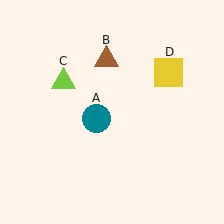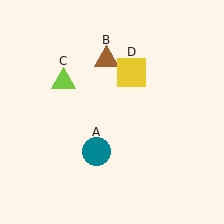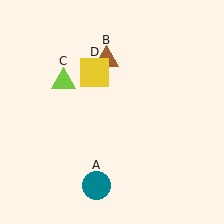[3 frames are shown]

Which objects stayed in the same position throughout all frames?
Brown triangle (object B) and lime triangle (object C) remained stationary.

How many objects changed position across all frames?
2 objects changed position: teal circle (object A), yellow square (object D).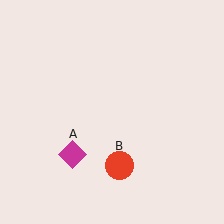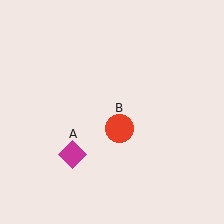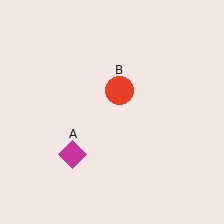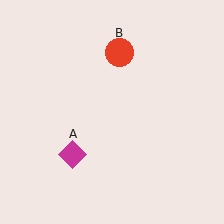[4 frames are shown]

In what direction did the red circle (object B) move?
The red circle (object B) moved up.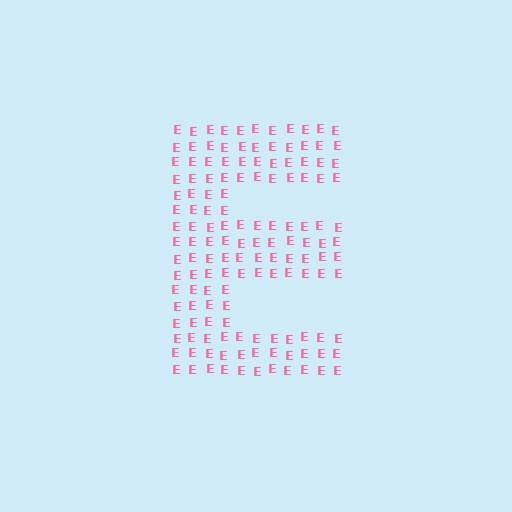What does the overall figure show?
The overall figure shows the letter E.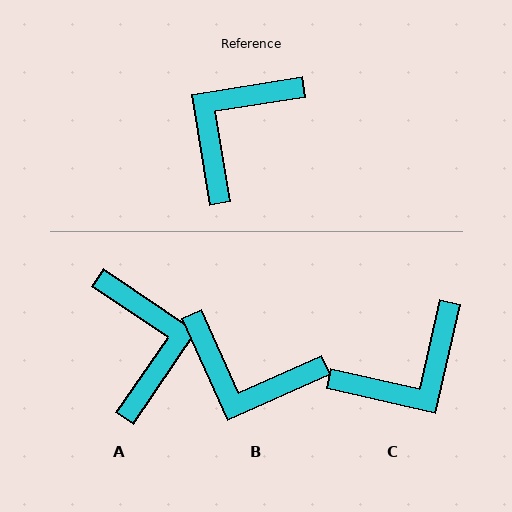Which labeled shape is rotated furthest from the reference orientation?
C, about 158 degrees away.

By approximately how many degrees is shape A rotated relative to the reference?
Approximately 134 degrees clockwise.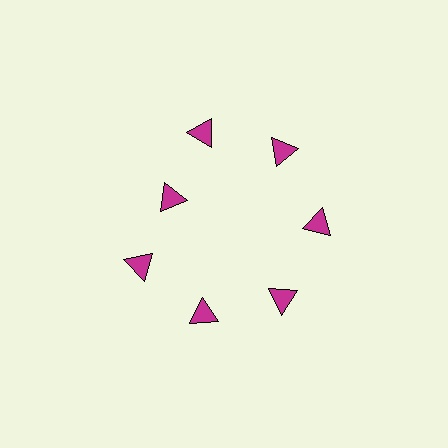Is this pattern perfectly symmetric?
No. The 7 magenta triangles are arranged in a ring, but one element near the 10 o'clock position is pulled inward toward the center, breaking the 7-fold rotational symmetry.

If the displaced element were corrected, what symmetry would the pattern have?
It would have 7-fold rotational symmetry — the pattern would map onto itself every 51 degrees.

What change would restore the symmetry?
The symmetry would be restored by moving it outward, back onto the ring so that all 7 triangles sit at equal angles and equal distance from the center.